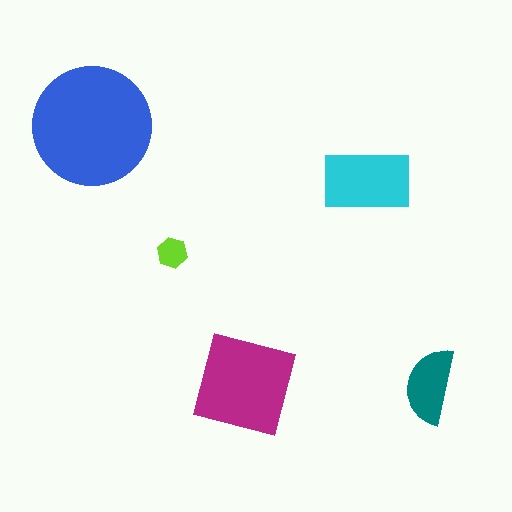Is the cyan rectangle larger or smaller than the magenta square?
Smaller.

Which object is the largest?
The blue circle.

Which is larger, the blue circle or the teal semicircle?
The blue circle.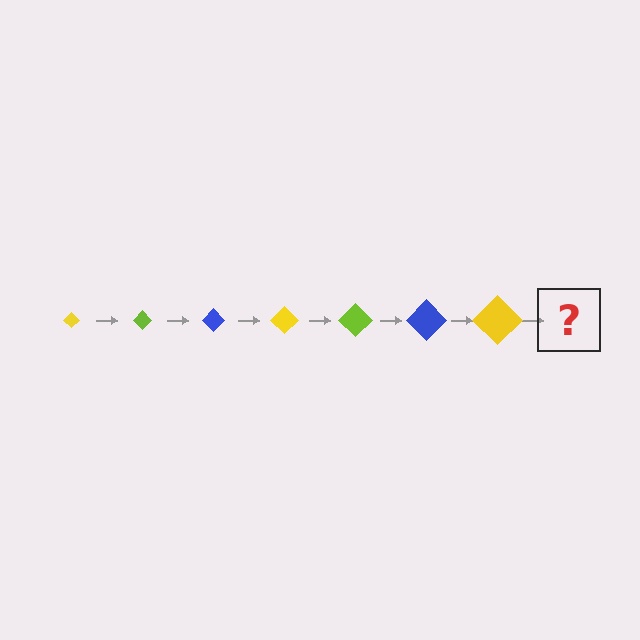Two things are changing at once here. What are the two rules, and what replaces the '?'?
The two rules are that the diamond grows larger each step and the color cycles through yellow, lime, and blue. The '?' should be a lime diamond, larger than the previous one.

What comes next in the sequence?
The next element should be a lime diamond, larger than the previous one.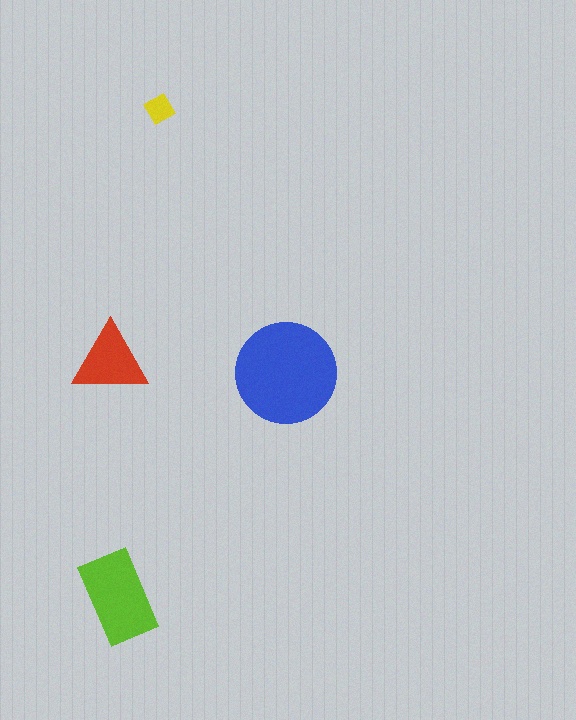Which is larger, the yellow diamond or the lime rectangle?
The lime rectangle.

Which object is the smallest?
The yellow diamond.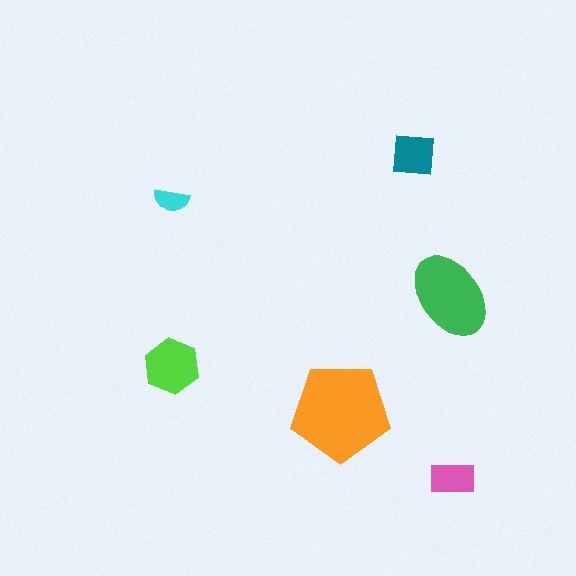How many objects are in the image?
There are 6 objects in the image.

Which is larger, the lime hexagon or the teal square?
The lime hexagon.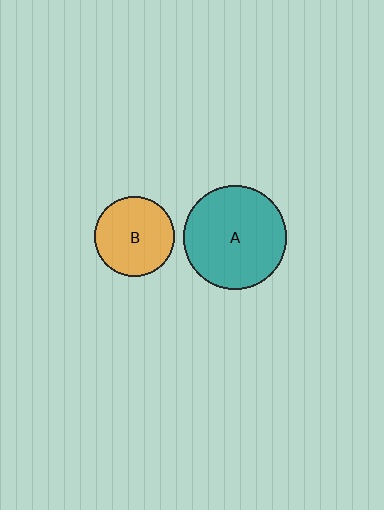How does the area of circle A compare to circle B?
Approximately 1.7 times.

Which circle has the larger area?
Circle A (teal).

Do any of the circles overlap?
No, none of the circles overlap.